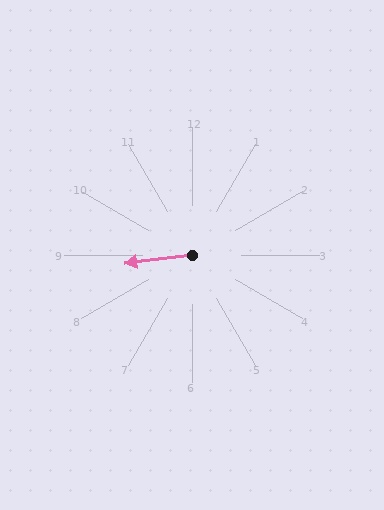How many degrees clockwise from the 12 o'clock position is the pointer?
Approximately 263 degrees.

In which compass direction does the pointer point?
West.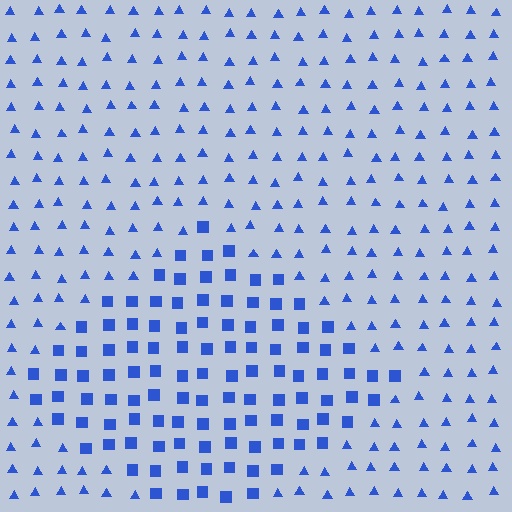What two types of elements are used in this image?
The image uses squares inside the diamond region and triangles outside it.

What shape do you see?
I see a diamond.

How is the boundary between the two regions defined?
The boundary is defined by a change in element shape: squares inside vs. triangles outside. All elements share the same color and spacing.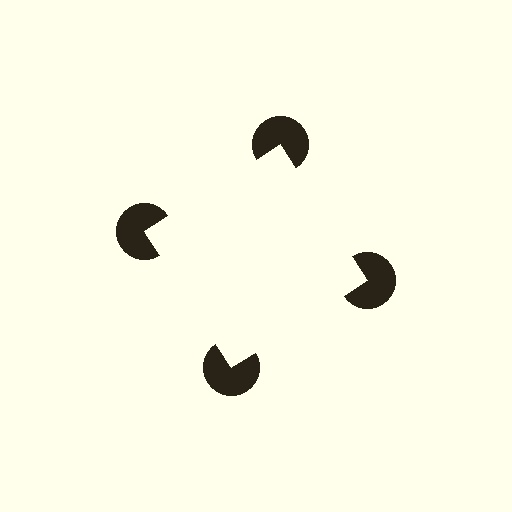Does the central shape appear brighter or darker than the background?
It typically appears slightly brighter than the background, even though no actual brightness change is drawn.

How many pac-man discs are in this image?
There are 4 — one at each vertex of the illusory square.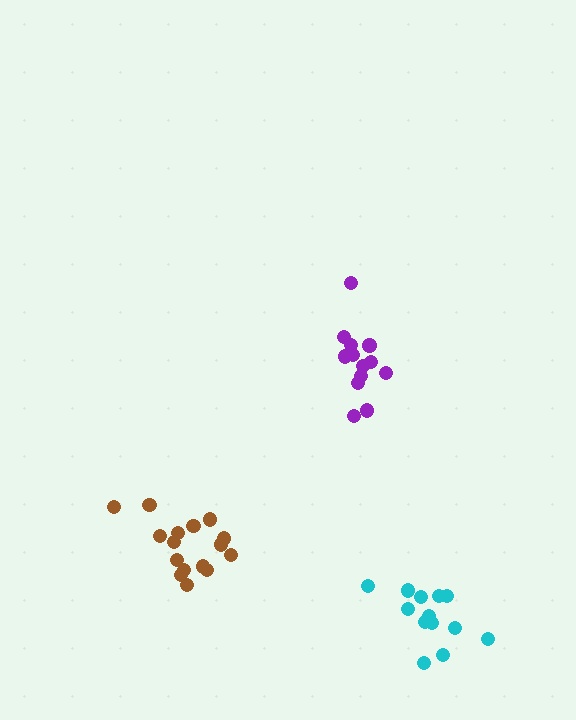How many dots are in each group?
Group 1: 13 dots, Group 2: 13 dots, Group 3: 16 dots (42 total).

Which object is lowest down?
The cyan cluster is bottommost.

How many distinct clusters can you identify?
There are 3 distinct clusters.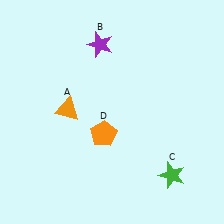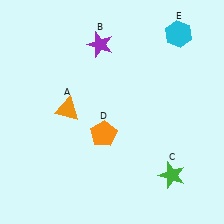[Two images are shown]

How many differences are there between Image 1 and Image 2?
There is 1 difference between the two images.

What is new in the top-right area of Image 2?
A cyan hexagon (E) was added in the top-right area of Image 2.